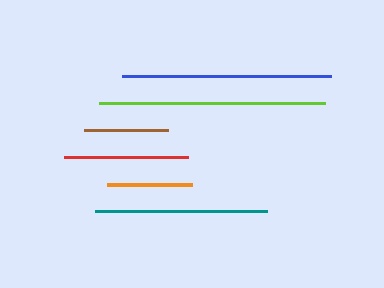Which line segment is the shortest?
The brown line is the shortest at approximately 83 pixels.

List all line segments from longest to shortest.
From longest to shortest: lime, blue, teal, red, orange, brown.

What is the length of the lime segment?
The lime segment is approximately 226 pixels long.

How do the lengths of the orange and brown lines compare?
The orange and brown lines are approximately the same length.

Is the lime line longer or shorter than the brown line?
The lime line is longer than the brown line.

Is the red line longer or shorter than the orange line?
The red line is longer than the orange line.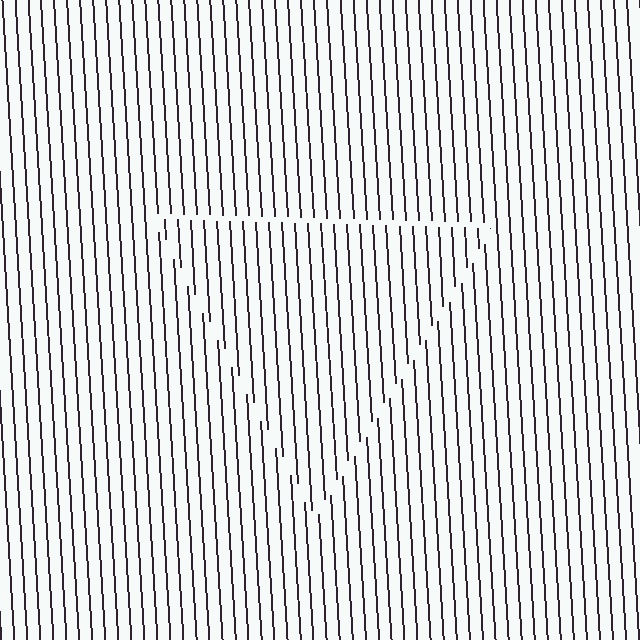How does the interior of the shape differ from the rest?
The interior of the shape contains the same grating, shifted by half a period — the contour is defined by the phase discontinuity where line-ends from the inner and outer gratings abut.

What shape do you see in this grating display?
An illusory triangle. The interior of the shape contains the same grating, shifted by half a period — the contour is defined by the phase discontinuity where line-ends from the inner and outer gratings abut.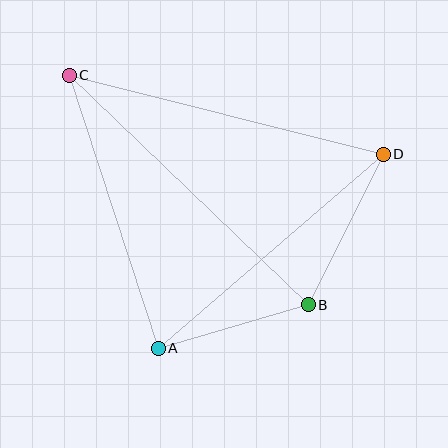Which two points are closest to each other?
Points A and B are closest to each other.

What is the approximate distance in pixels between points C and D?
The distance between C and D is approximately 324 pixels.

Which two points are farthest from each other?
Points B and C are farthest from each other.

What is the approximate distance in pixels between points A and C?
The distance between A and C is approximately 287 pixels.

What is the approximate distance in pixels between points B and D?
The distance between B and D is approximately 168 pixels.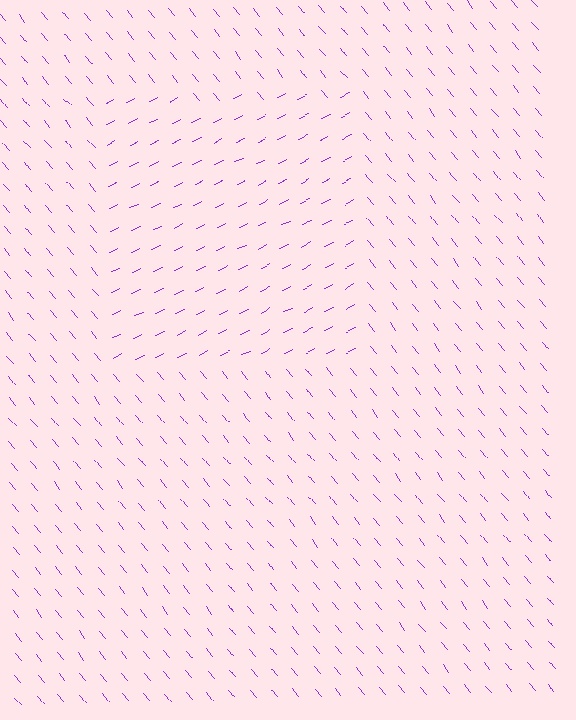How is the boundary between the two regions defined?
The boundary is defined purely by a change in line orientation (approximately 76 degrees difference). All lines are the same color and thickness.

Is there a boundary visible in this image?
Yes, there is a texture boundary formed by a change in line orientation.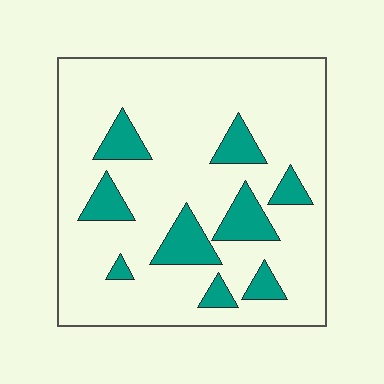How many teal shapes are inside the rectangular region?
9.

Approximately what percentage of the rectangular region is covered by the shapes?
Approximately 15%.